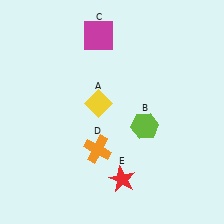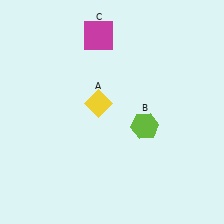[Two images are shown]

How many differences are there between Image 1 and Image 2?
There are 2 differences between the two images.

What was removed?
The orange cross (D), the red star (E) were removed in Image 2.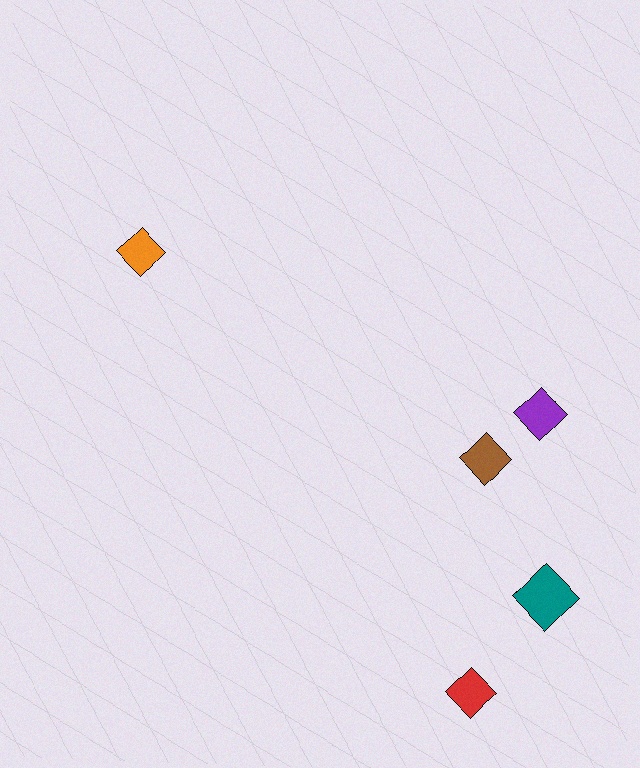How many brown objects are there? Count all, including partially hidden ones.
There is 1 brown object.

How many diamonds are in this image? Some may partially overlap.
There are 5 diamonds.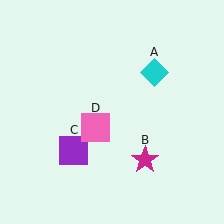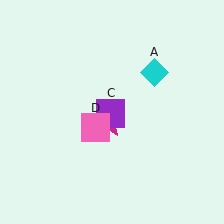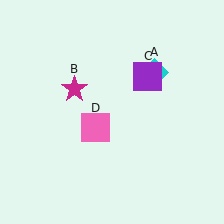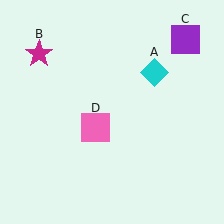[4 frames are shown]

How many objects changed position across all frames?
2 objects changed position: magenta star (object B), purple square (object C).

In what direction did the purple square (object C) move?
The purple square (object C) moved up and to the right.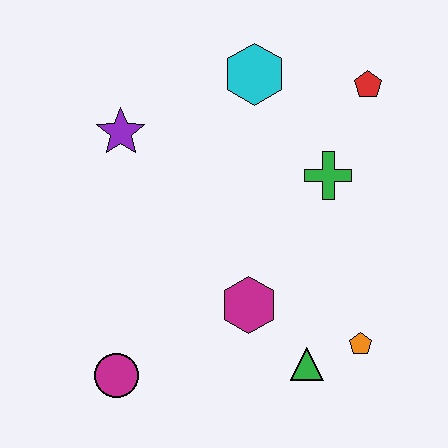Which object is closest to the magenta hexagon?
The green triangle is closest to the magenta hexagon.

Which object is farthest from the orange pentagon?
The purple star is farthest from the orange pentagon.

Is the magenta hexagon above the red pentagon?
No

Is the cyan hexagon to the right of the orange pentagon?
No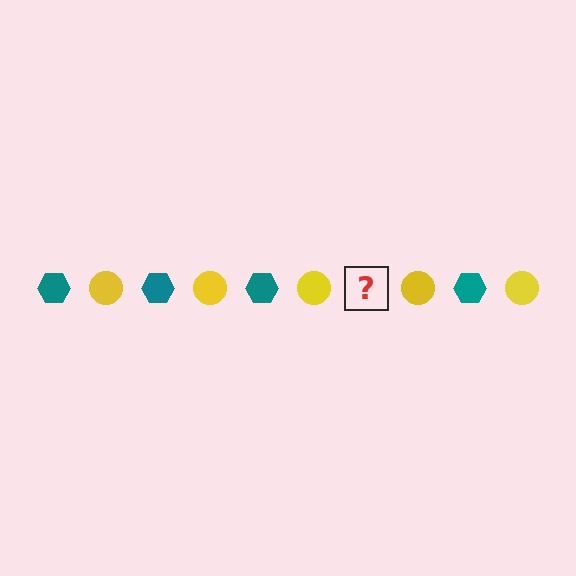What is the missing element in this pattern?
The missing element is a teal hexagon.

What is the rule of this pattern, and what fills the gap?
The rule is that the pattern alternates between teal hexagon and yellow circle. The gap should be filled with a teal hexagon.